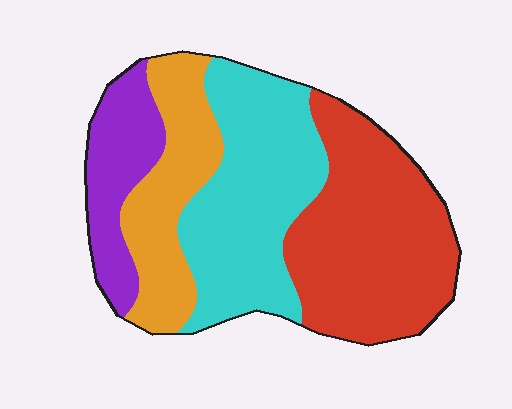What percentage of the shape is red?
Red takes up about one third (1/3) of the shape.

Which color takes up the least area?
Purple, at roughly 15%.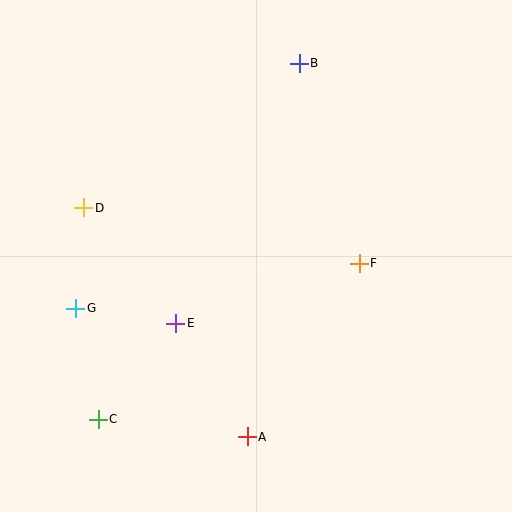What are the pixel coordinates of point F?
Point F is at (359, 264).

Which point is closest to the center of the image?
Point F at (359, 264) is closest to the center.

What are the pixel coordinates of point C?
Point C is at (98, 419).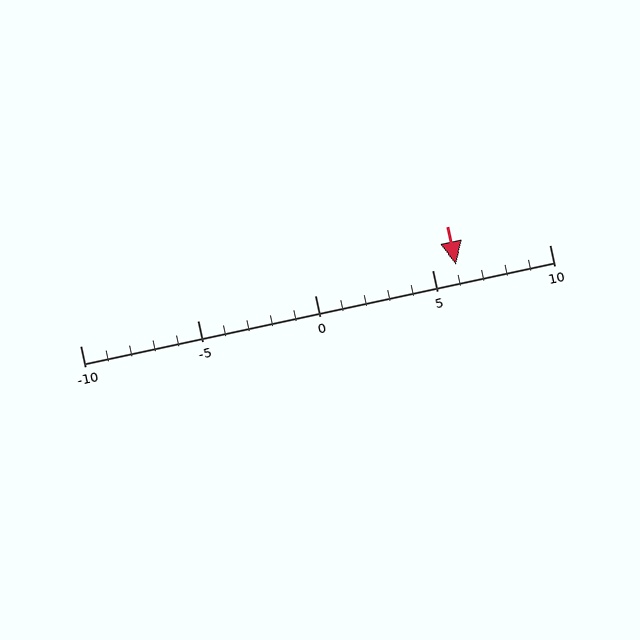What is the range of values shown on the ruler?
The ruler shows values from -10 to 10.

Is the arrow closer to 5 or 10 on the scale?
The arrow is closer to 5.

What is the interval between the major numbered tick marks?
The major tick marks are spaced 5 units apart.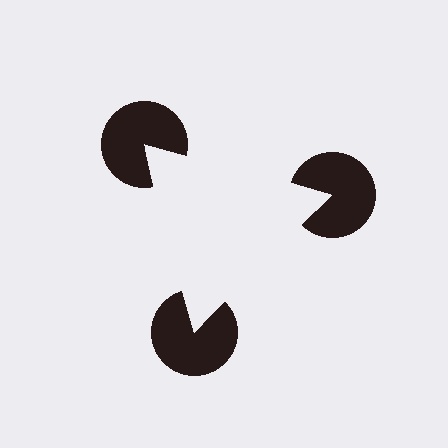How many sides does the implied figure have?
3 sides.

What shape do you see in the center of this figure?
An illusory triangle — its edges are inferred from the aligned wedge cuts in the pac-man discs, not physically drawn.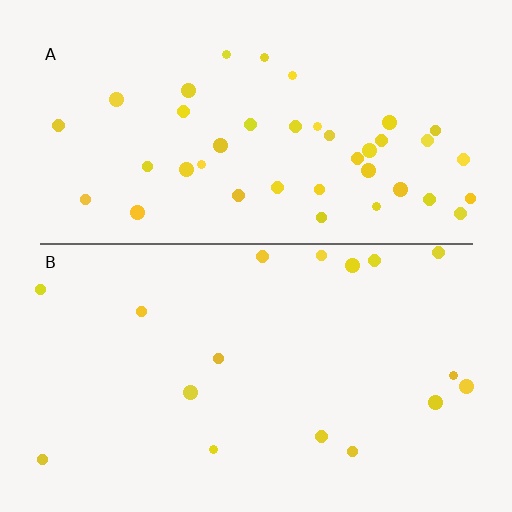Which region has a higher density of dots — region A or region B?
A (the top).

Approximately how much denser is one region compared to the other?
Approximately 2.4× — region A over region B.